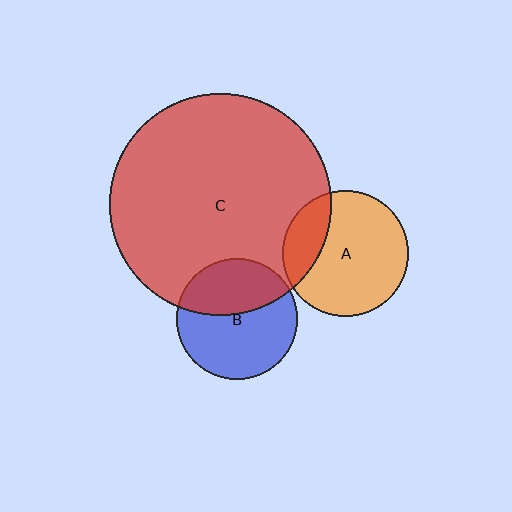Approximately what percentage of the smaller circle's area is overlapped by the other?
Approximately 20%.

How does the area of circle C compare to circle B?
Approximately 3.4 times.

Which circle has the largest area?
Circle C (red).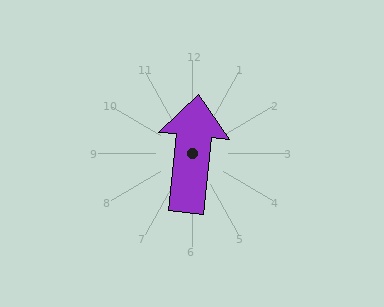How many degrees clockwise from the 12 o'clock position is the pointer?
Approximately 6 degrees.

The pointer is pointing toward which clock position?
Roughly 12 o'clock.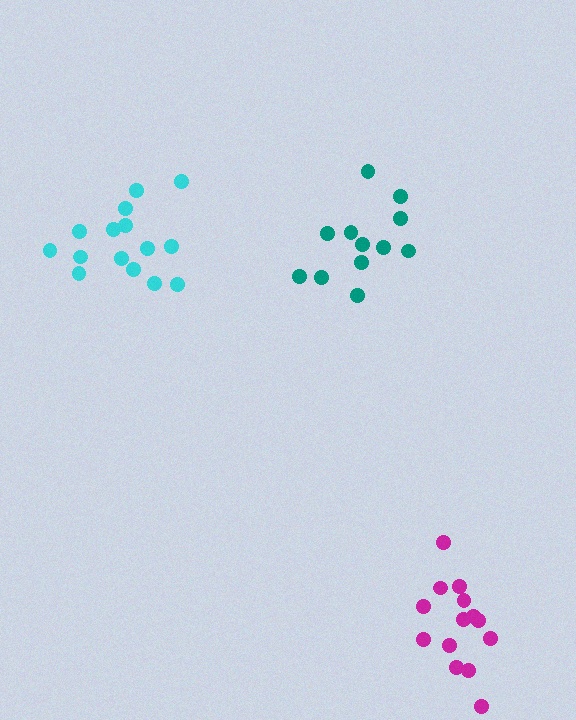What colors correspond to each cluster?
The clusters are colored: teal, magenta, cyan.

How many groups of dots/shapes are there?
There are 3 groups.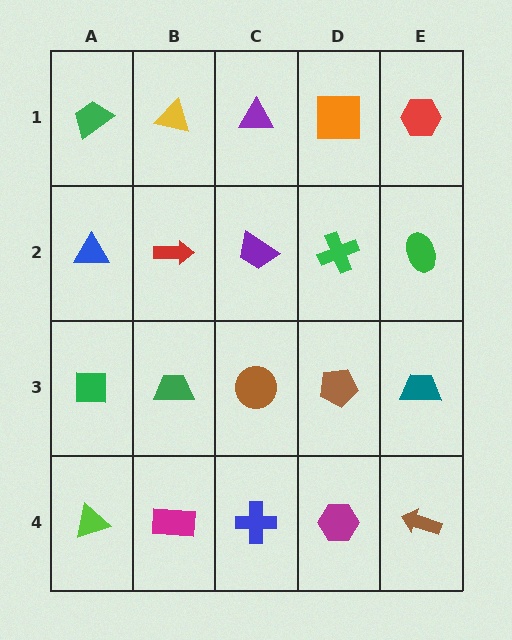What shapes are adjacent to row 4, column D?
A brown pentagon (row 3, column D), a blue cross (row 4, column C), a brown arrow (row 4, column E).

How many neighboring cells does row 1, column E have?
2.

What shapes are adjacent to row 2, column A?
A green trapezoid (row 1, column A), a green square (row 3, column A), a red arrow (row 2, column B).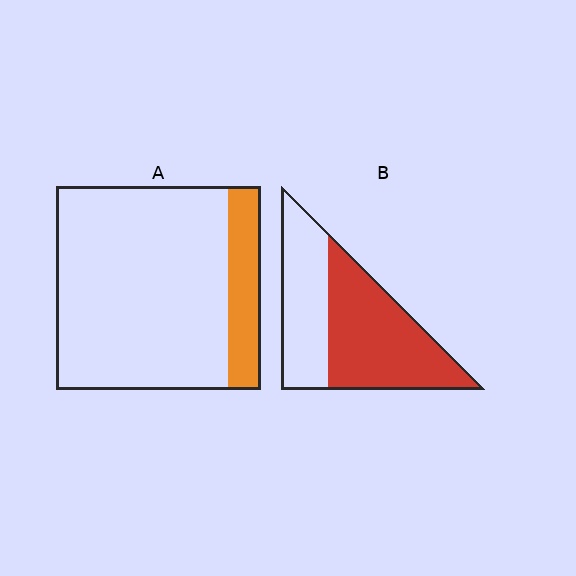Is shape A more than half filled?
No.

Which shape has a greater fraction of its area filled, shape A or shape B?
Shape B.